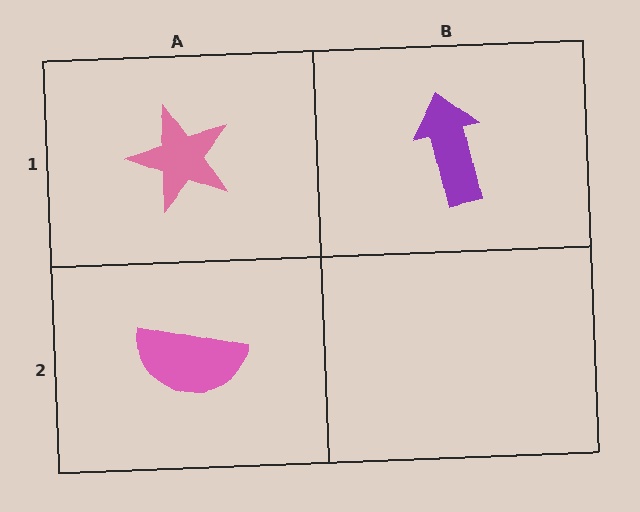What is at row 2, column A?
A pink semicircle.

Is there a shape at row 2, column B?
No, that cell is empty.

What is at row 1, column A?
A pink star.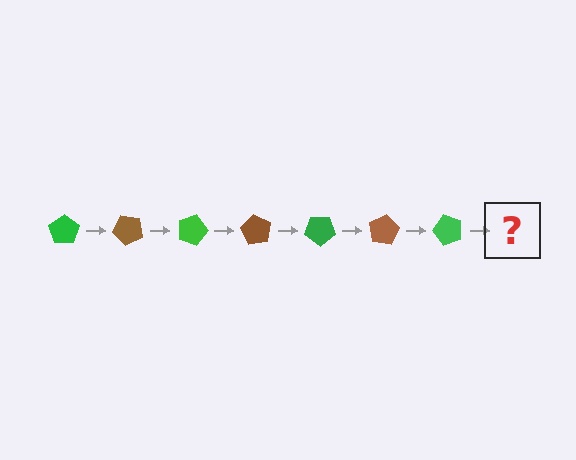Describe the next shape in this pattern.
It should be a brown pentagon, rotated 315 degrees from the start.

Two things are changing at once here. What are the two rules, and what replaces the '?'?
The two rules are that it rotates 45 degrees each step and the color cycles through green and brown. The '?' should be a brown pentagon, rotated 315 degrees from the start.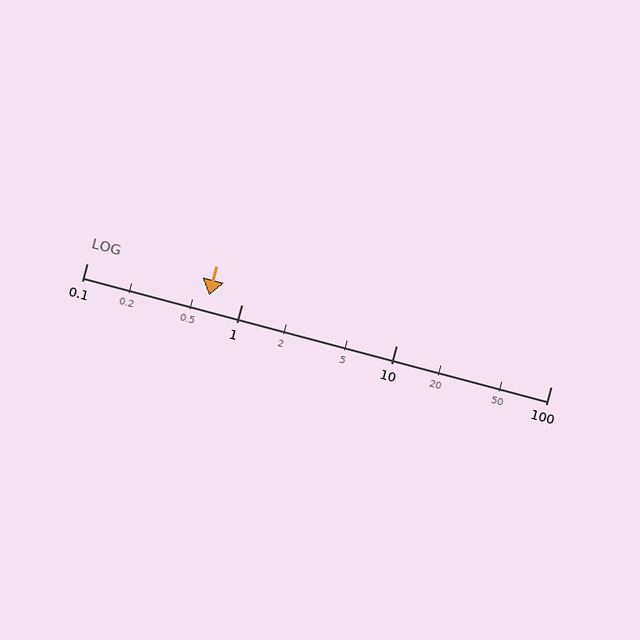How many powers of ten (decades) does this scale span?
The scale spans 3 decades, from 0.1 to 100.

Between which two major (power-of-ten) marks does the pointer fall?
The pointer is between 0.1 and 1.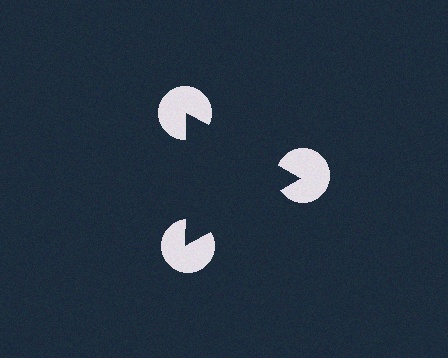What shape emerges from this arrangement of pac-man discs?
An illusory triangle — its edges are inferred from the aligned wedge cuts in the pac-man discs, not physically drawn.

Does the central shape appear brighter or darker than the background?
It typically appears slightly darker than the background, even though no actual brightness change is drawn.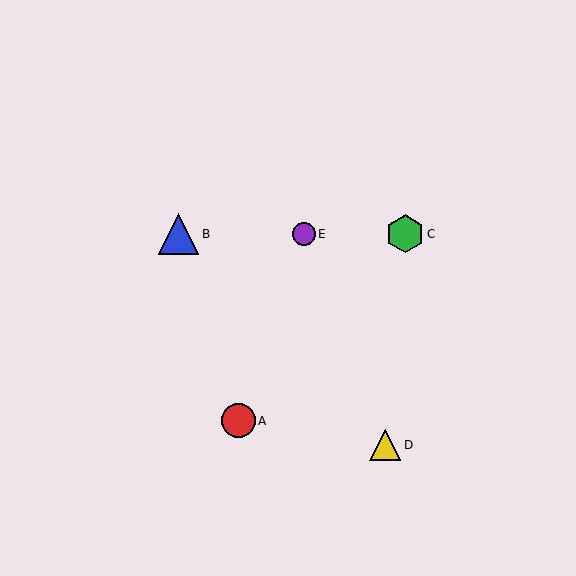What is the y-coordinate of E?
Object E is at y≈234.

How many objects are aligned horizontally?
3 objects (B, C, E) are aligned horizontally.